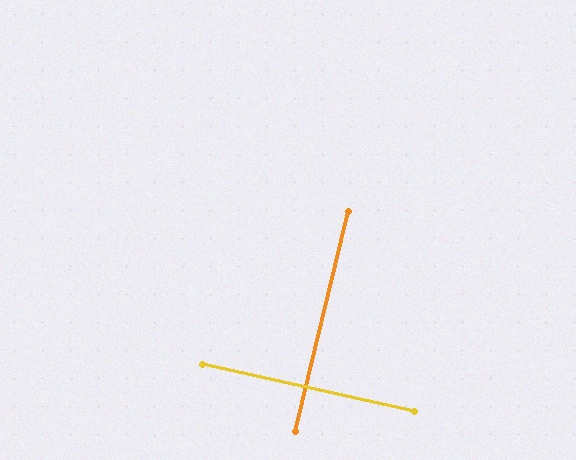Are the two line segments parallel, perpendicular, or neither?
Perpendicular — they meet at approximately 89°.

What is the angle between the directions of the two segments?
Approximately 89 degrees.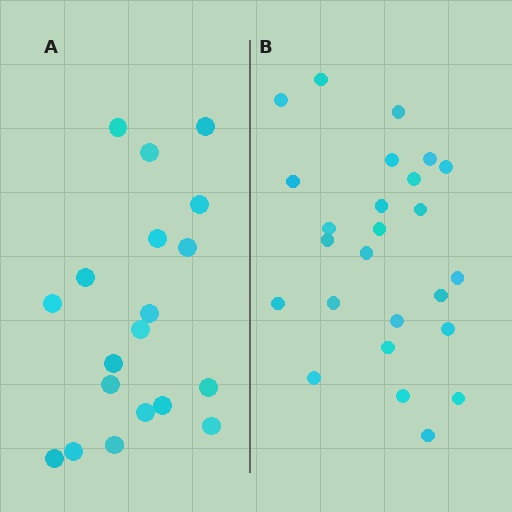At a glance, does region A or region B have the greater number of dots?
Region B (the right region) has more dots.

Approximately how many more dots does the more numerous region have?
Region B has about 6 more dots than region A.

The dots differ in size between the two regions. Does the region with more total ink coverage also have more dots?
No. Region A has more total ink coverage because its dots are larger, but region B actually contains more individual dots. Total area can be misleading — the number of items is what matters here.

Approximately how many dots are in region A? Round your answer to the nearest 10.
About 20 dots. (The exact count is 19, which rounds to 20.)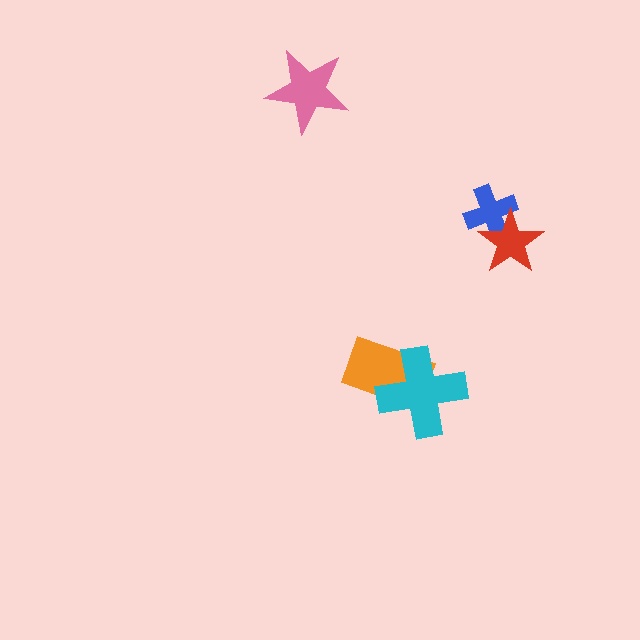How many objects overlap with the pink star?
0 objects overlap with the pink star.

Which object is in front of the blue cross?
The red star is in front of the blue cross.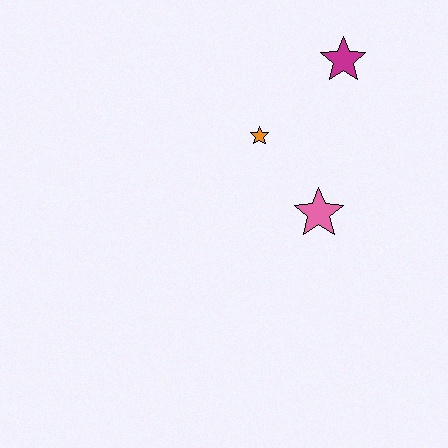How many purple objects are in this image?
There are no purple objects.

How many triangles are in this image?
There are no triangles.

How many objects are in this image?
There are 3 objects.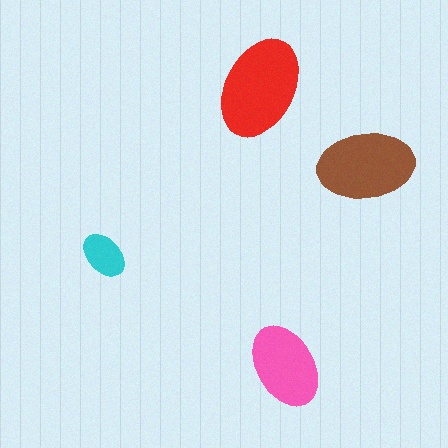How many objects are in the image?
There are 4 objects in the image.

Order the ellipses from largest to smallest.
the red one, the brown one, the pink one, the cyan one.